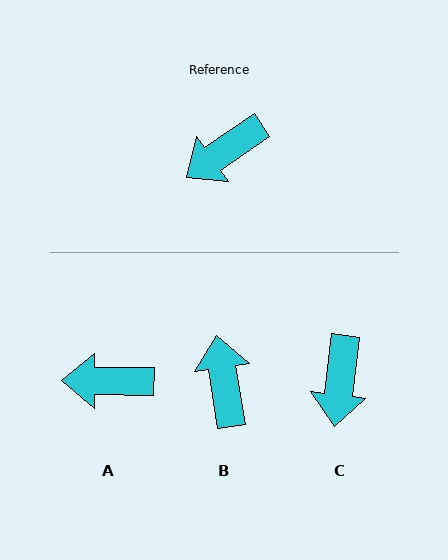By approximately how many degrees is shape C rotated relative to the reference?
Approximately 49 degrees counter-clockwise.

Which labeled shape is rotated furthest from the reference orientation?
B, about 115 degrees away.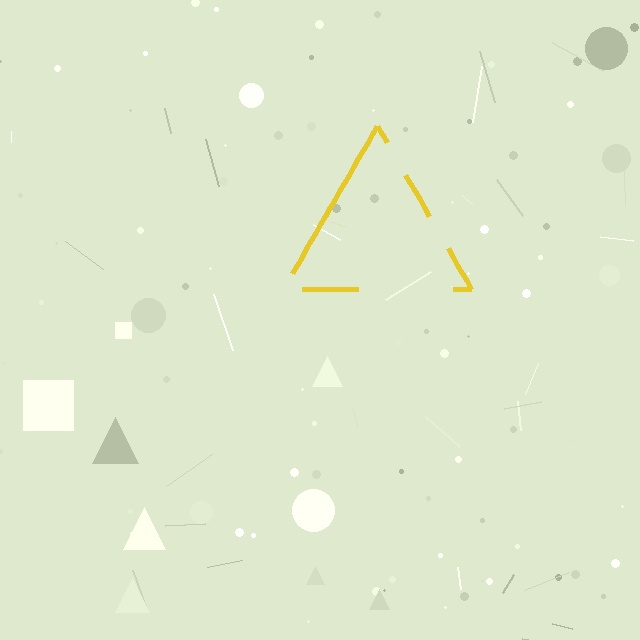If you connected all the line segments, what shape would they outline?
They would outline a triangle.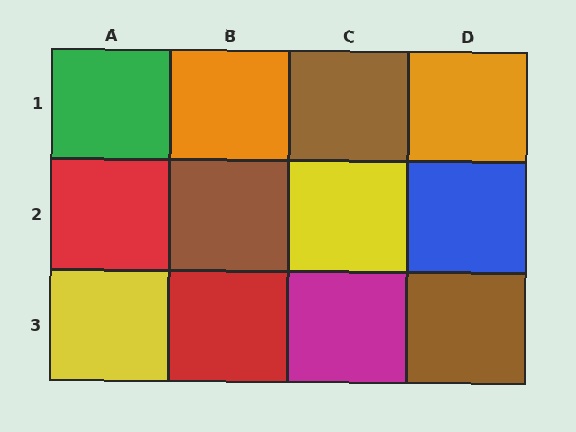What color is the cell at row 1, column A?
Green.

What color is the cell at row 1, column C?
Brown.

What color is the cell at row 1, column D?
Orange.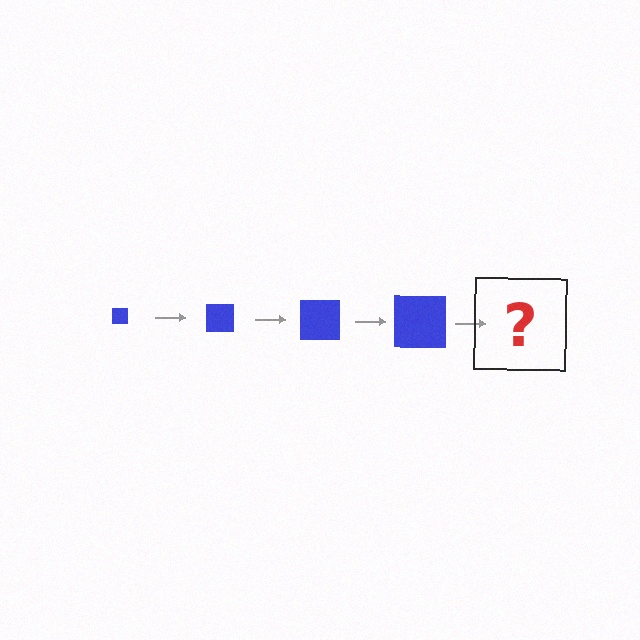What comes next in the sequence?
The next element should be a blue square, larger than the previous one.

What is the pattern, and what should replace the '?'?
The pattern is that the square gets progressively larger each step. The '?' should be a blue square, larger than the previous one.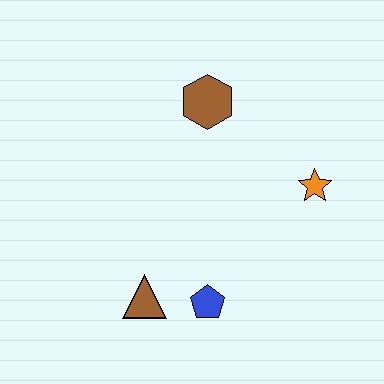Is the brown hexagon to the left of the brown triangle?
No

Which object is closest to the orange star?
The brown hexagon is closest to the orange star.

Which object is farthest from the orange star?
The brown triangle is farthest from the orange star.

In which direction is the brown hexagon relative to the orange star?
The brown hexagon is to the left of the orange star.